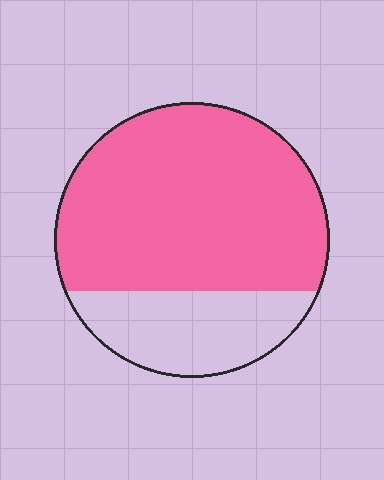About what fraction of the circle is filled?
About three quarters (3/4).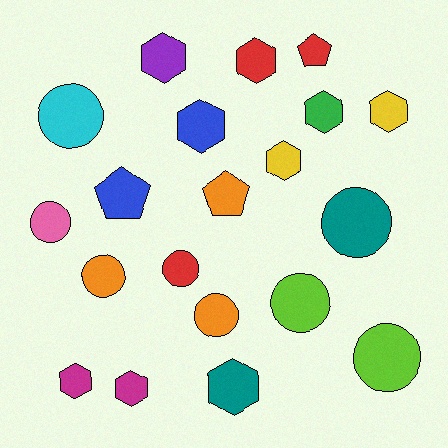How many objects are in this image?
There are 20 objects.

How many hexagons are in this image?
There are 9 hexagons.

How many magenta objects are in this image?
There are 2 magenta objects.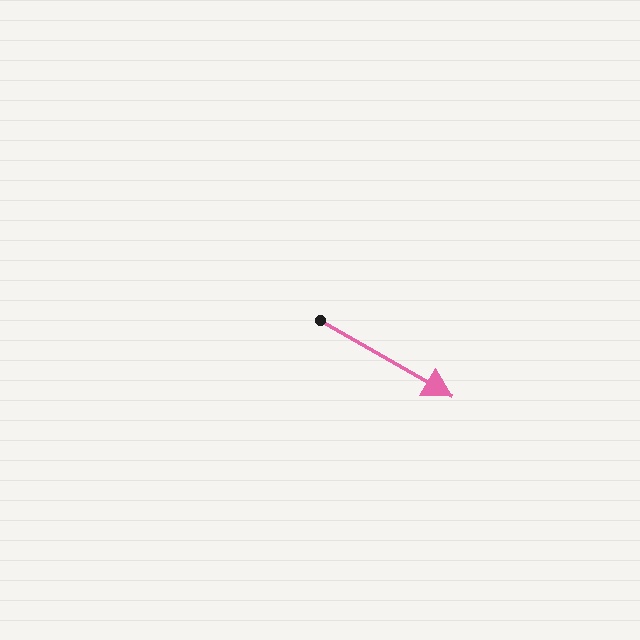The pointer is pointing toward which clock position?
Roughly 4 o'clock.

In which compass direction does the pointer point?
Southeast.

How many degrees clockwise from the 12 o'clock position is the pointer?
Approximately 120 degrees.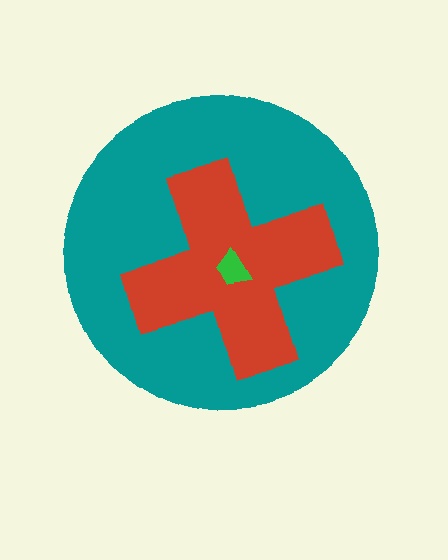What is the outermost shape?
The teal circle.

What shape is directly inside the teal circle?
The red cross.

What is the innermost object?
The green trapezoid.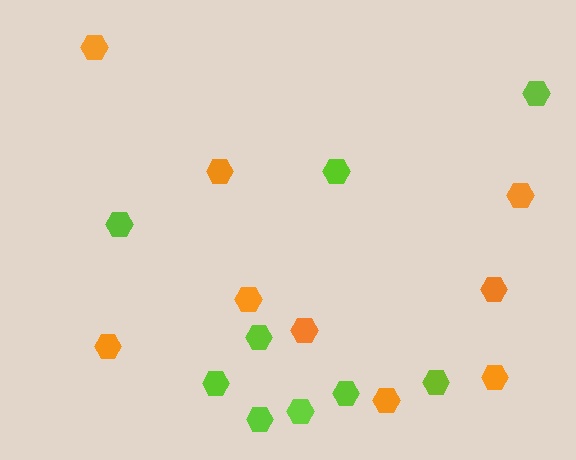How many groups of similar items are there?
There are 2 groups: one group of lime hexagons (9) and one group of orange hexagons (9).